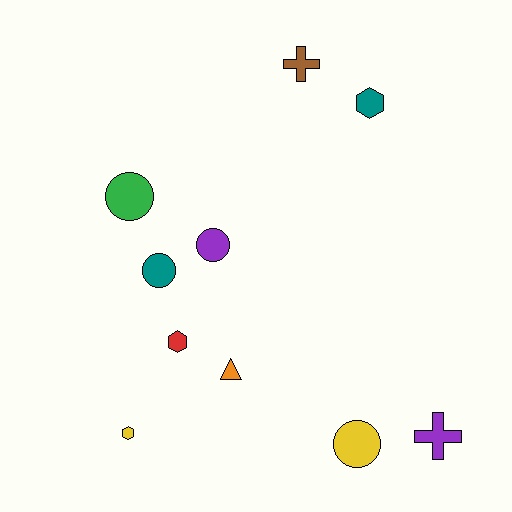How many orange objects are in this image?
There is 1 orange object.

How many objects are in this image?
There are 10 objects.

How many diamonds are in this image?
There are no diamonds.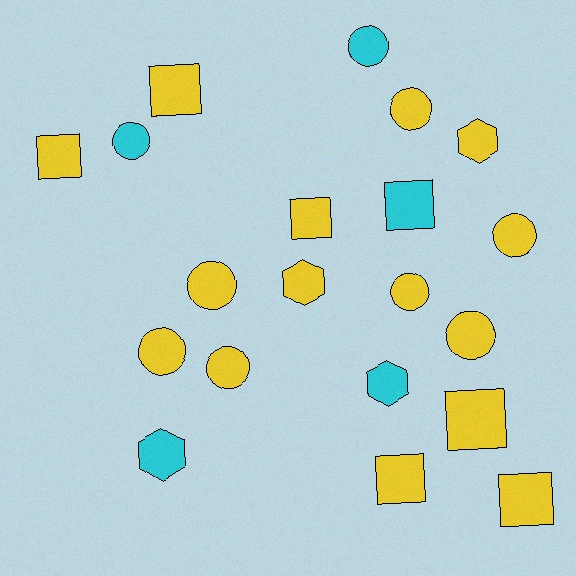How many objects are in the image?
There are 20 objects.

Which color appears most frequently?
Yellow, with 15 objects.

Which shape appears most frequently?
Circle, with 9 objects.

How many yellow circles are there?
There are 7 yellow circles.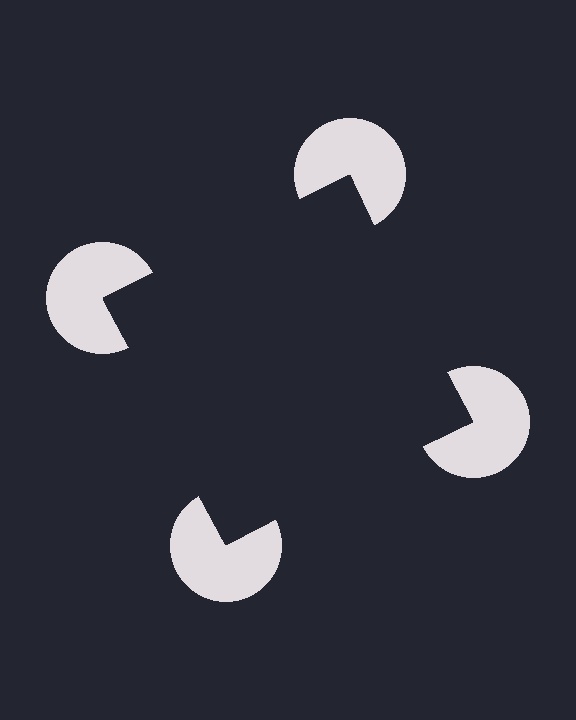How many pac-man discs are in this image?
There are 4 — one at each vertex of the illusory square.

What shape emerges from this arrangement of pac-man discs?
An illusory square — its edges are inferred from the aligned wedge cuts in the pac-man discs, not physically drawn.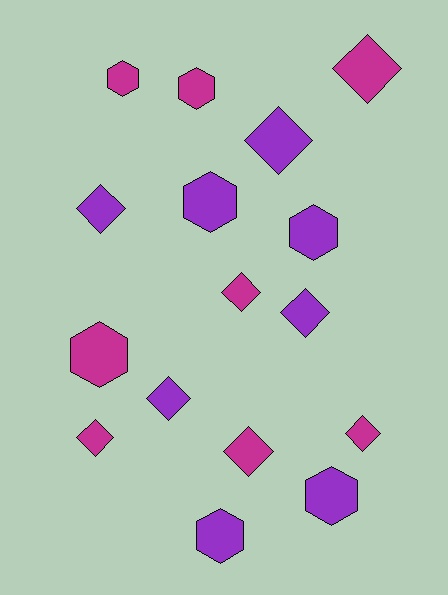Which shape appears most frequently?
Diamond, with 9 objects.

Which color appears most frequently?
Magenta, with 8 objects.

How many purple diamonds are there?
There are 4 purple diamonds.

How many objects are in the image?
There are 16 objects.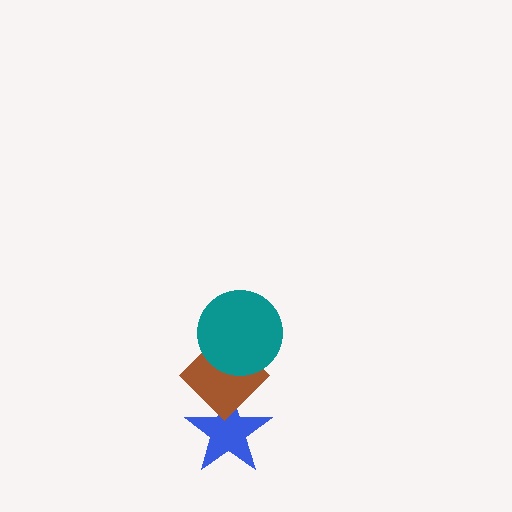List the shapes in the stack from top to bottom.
From top to bottom: the teal circle, the brown diamond, the blue star.